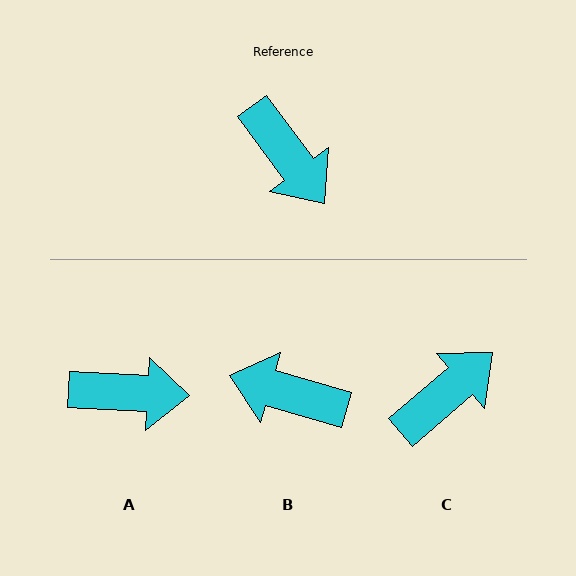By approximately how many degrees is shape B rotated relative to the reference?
Approximately 143 degrees clockwise.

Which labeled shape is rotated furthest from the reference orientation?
B, about 143 degrees away.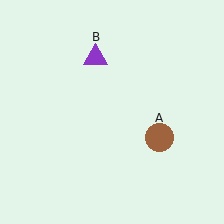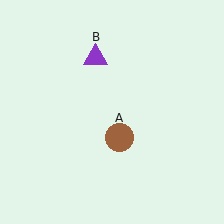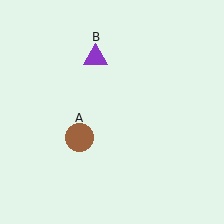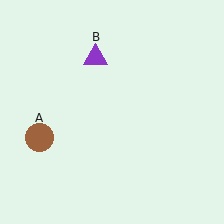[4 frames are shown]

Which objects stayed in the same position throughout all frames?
Purple triangle (object B) remained stationary.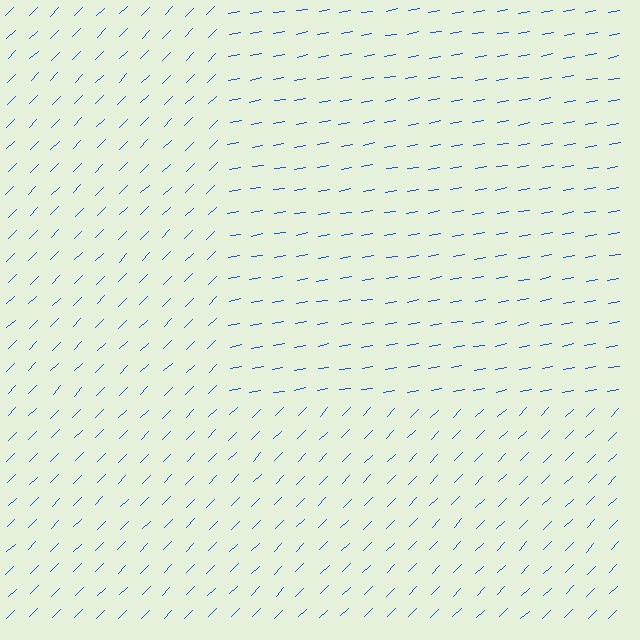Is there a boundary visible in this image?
Yes, there is a texture boundary formed by a change in line orientation.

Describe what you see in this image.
The image is filled with small blue line segments. A rectangle region in the image has lines oriented differently from the surrounding lines, creating a visible texture boundary.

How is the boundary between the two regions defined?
The boundary is defined purely by a change in line orientation (approximately 35 degrees difference). All lines are the same color and thickness.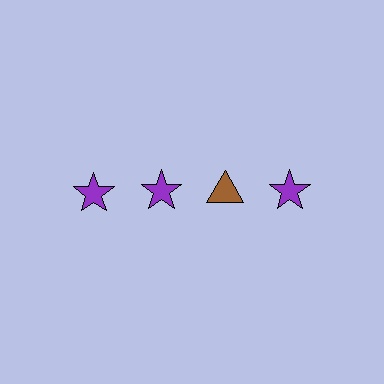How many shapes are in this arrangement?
There are 4 shapes arranged in a grid pattern.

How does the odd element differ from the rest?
It differs in both color (brown instead of purple) and shape (triangle instead of star).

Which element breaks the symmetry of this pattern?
The brown triangle in the top row, center column breaks the symmetry. All other shapes are purple stars.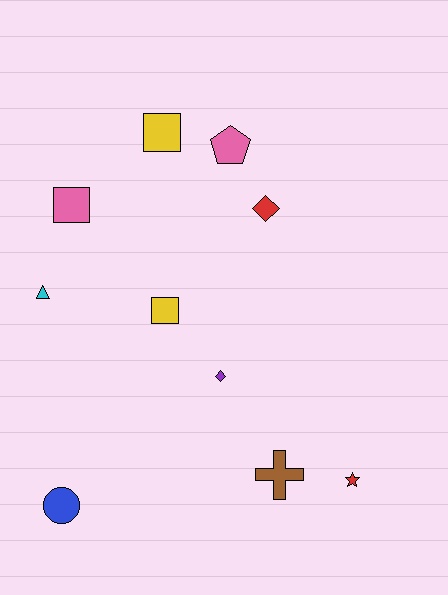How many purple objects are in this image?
There is 1 purple object.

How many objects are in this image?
There are 10 objects.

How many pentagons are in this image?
There is 1 pentagon.